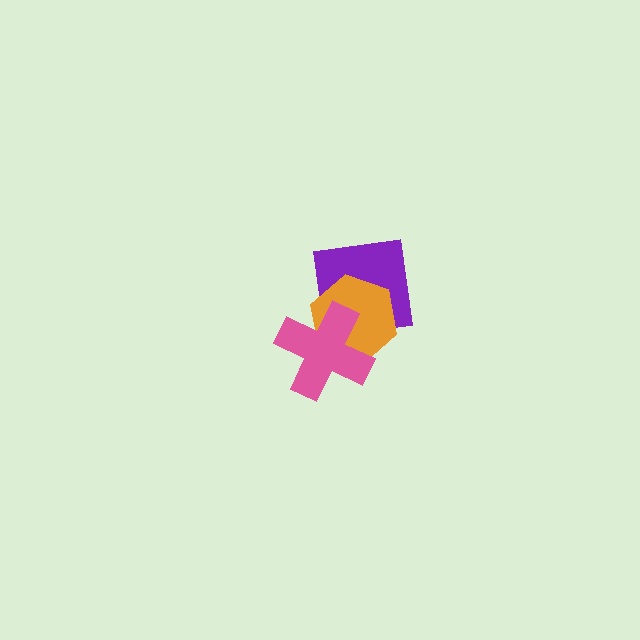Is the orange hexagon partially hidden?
Yes, it is partially covered by another shape.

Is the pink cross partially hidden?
No, no other shape covers it.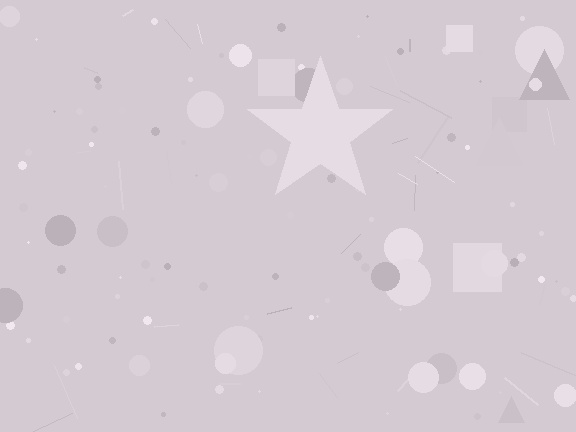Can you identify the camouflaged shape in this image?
The camouflaged shape is a star.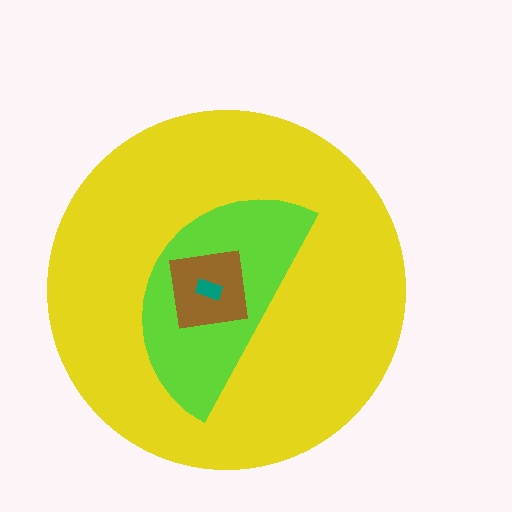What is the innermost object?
The teal rectangle.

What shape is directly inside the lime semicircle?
The brown square.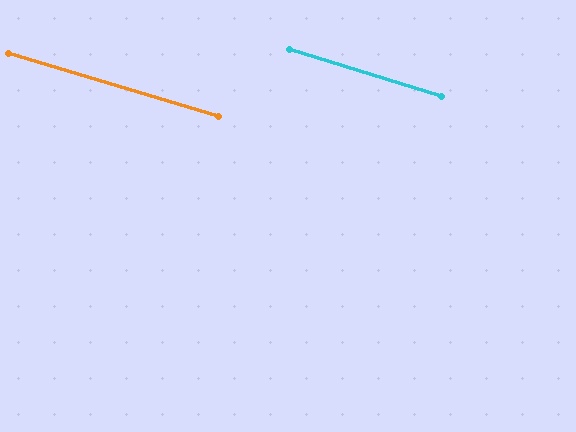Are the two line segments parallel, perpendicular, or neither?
Parallel — their directions differ by only 0.4°.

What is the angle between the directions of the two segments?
Approximately 0 degrees.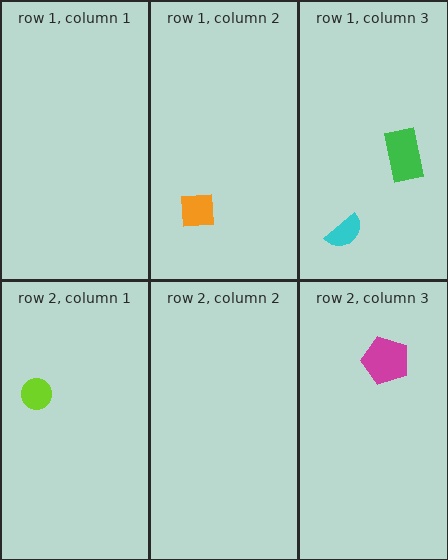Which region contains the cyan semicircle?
The row 1, column 3 region.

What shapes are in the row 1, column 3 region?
The cyan semicircle, the green rectangle.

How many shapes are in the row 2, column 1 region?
1.